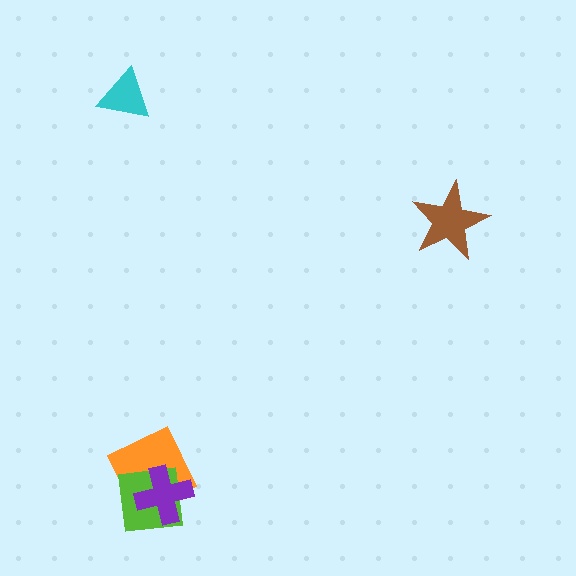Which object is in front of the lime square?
The purple cross is in front of the lime square.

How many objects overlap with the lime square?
2 objects overlap with the lime square.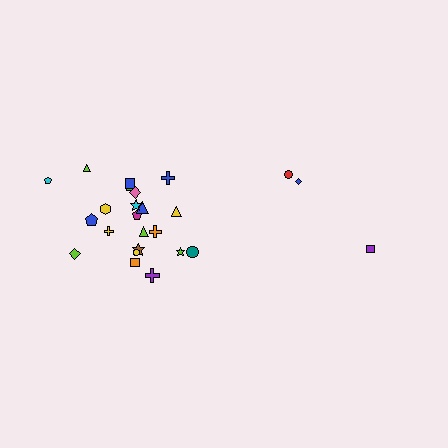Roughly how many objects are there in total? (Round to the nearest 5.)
Roughly 25 objects in total.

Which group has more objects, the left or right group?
The left group.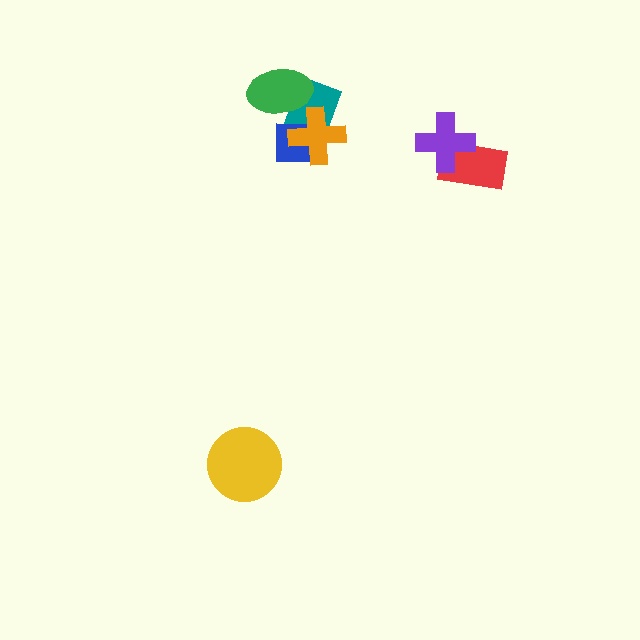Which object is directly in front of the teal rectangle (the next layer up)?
The blue square is directly in front of the teal rectangle.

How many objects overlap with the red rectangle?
1 object overlaps with the red rectangle.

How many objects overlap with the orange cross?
2 objects overlap with the orange cross.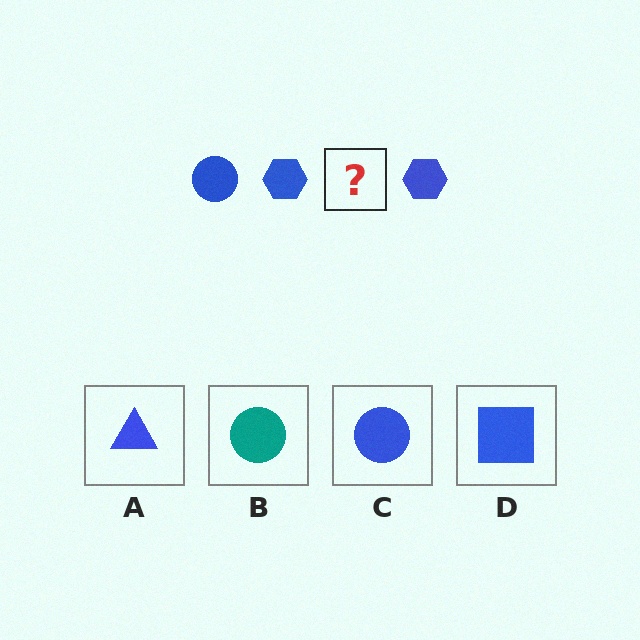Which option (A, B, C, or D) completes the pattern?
C.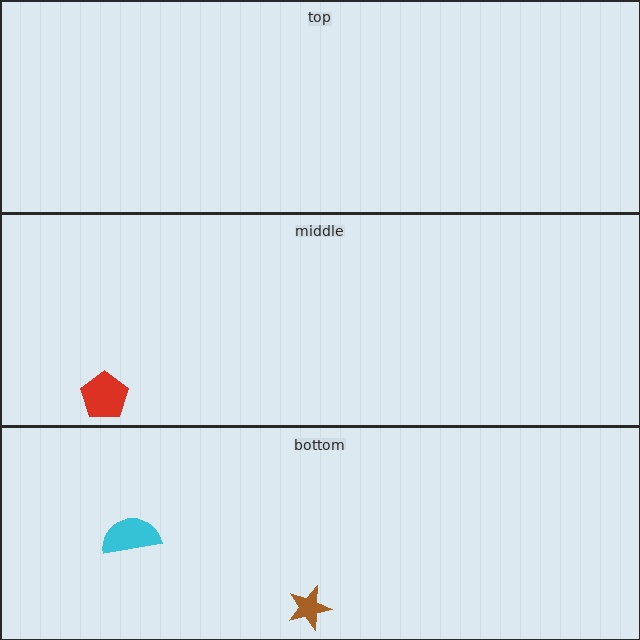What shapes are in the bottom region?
The brown star, the cyan semicircle.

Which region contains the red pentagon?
The middle region.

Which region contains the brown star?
The bottom region.